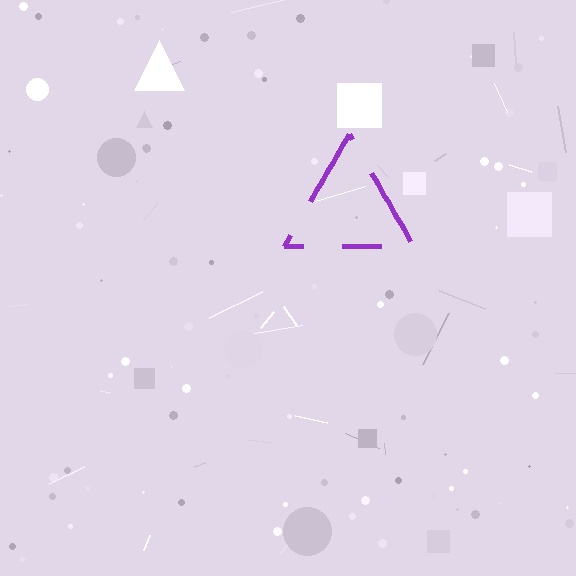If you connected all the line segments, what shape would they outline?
They would outline a triangle.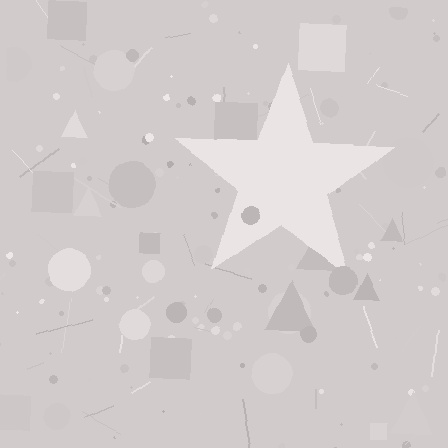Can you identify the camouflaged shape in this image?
The camouflaged shape is a star.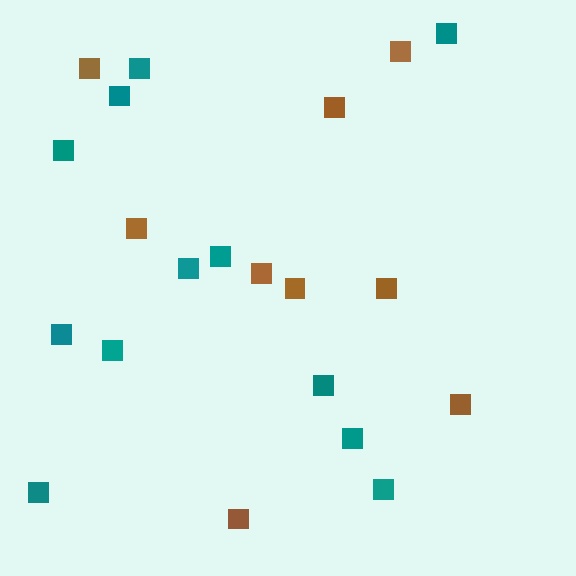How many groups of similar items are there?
There are 2 groups: one group of brown squares (9) and one group of teal squares (12).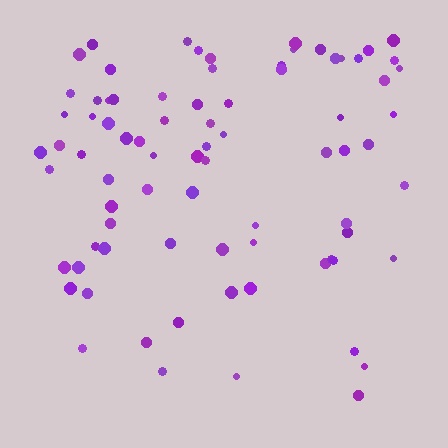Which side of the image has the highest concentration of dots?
The top.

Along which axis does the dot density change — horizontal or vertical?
Vertical.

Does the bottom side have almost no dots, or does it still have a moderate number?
Still a moderate number, just noticeably fewer than the top.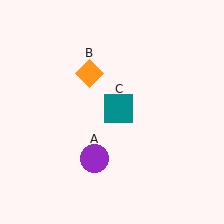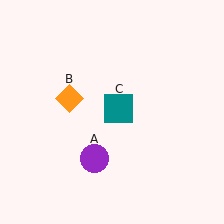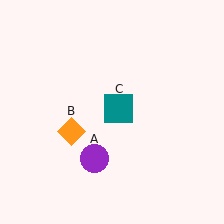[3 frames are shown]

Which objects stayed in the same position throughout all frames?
Purple circle (object A) and teal square (object C) remained stationary.